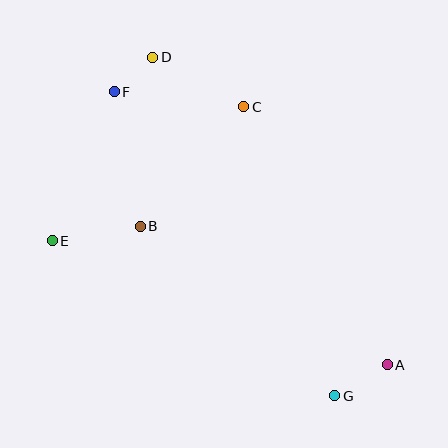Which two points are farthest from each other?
Points A and D are farthest from each other.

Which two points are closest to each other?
Points D and F are closest to each other.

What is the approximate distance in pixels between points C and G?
The distance between C and G is approximately 303 pixels.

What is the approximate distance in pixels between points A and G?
The distance between A and G is approximately 61 pixels.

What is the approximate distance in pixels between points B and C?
The distance between B and C is approximately 158 pixels.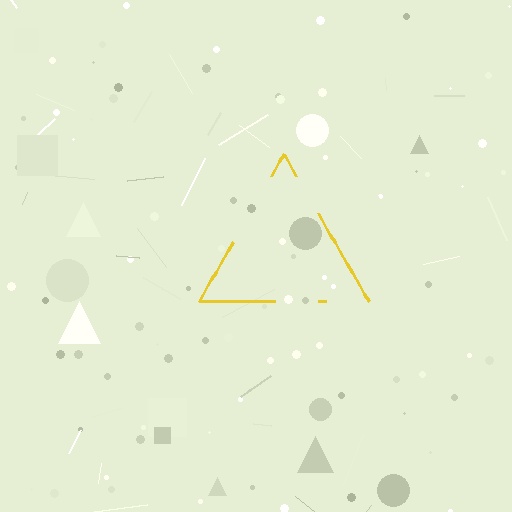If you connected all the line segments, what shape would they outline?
They would outline a triangle.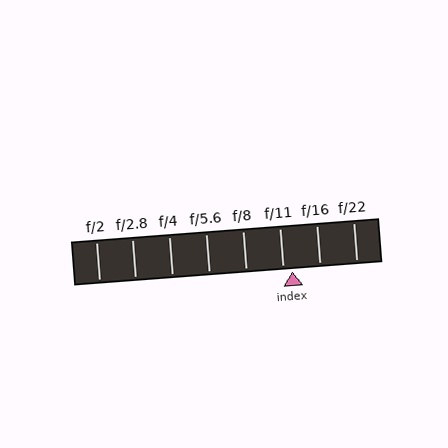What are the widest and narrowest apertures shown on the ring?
The widest aperture shown is f/2 and the narrowest is f/22.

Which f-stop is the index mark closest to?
The index mark is closest to f/11.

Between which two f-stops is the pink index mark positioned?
The index mark is between f/11 and f/16.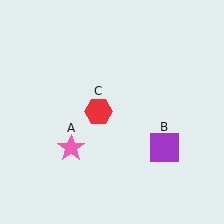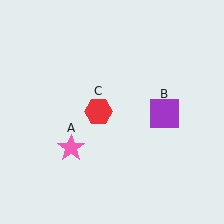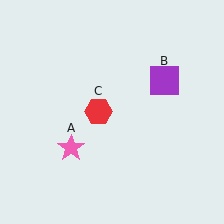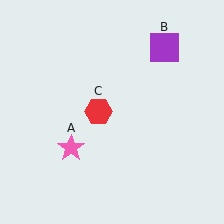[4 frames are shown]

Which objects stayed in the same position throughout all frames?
Pink star (object A) and red hexagon (object C) remained stationary.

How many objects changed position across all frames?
1 object changed position: purple square (object B).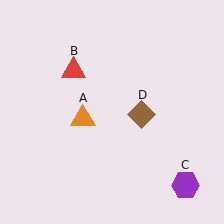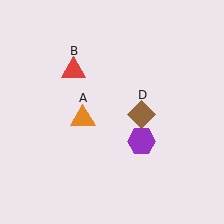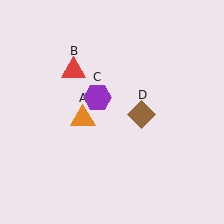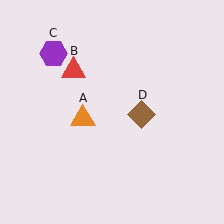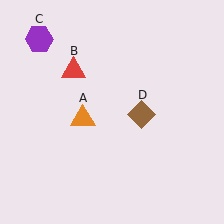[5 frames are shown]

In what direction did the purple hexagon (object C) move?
The purple hexagon (object C) moved up and to the left.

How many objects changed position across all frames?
1 object changed position: purple hexagon (object C).